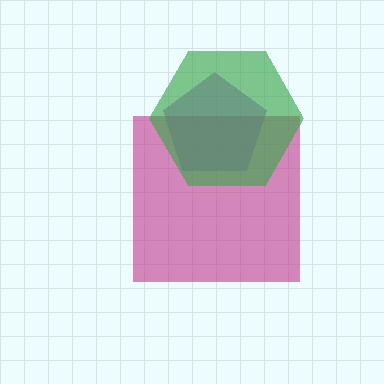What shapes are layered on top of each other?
The layered shapes are: a magenta square, a purple pentagon, a green hexagon.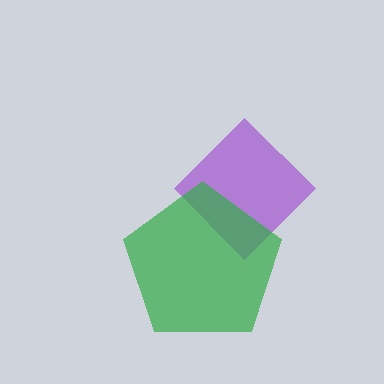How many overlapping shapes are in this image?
There are 2 overlapping shapes in the image.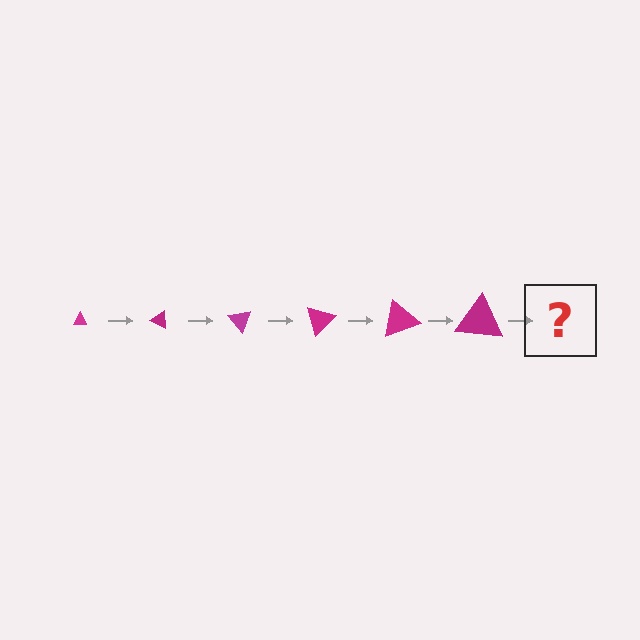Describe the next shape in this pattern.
It should be a triangle, larger than the previous one and rotated 150 degrees from the start.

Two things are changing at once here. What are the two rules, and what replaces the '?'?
The two rules are that the triangle grows larger each step and it rotates 25 degrees each step. The '?' should be a triangle, larger than the previous one and rotated 150 degrees from the start.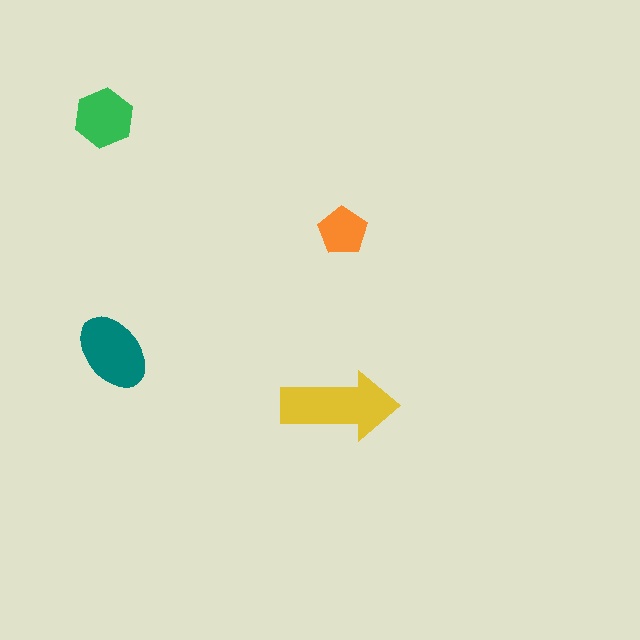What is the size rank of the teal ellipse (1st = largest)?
2nd.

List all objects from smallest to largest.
The orange pentagon, the green hexagon, the teal ellipse, the yellow arrow.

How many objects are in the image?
There are 4 objects in the image.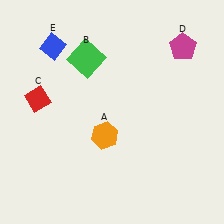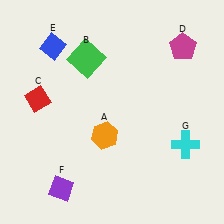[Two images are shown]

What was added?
A purple diamond (F), a cyan cross (G) were added in Image 2.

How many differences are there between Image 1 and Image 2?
There are 2 differences between the two images.